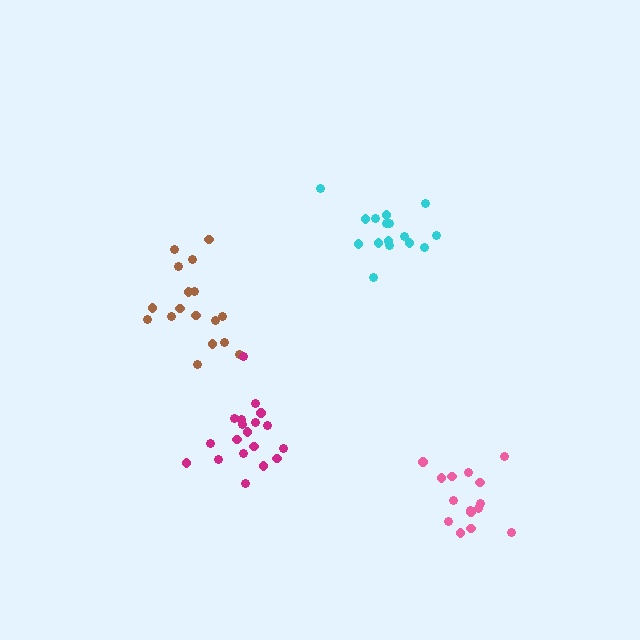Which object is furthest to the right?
The pink cluster is rightmost.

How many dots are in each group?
Group 1: 16 dots, Group 2: 15 dots, Group 3: 17 dots, Group 4: 19 dots (67 total).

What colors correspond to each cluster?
The clusters are colored: cyan, pink, brown, magenta.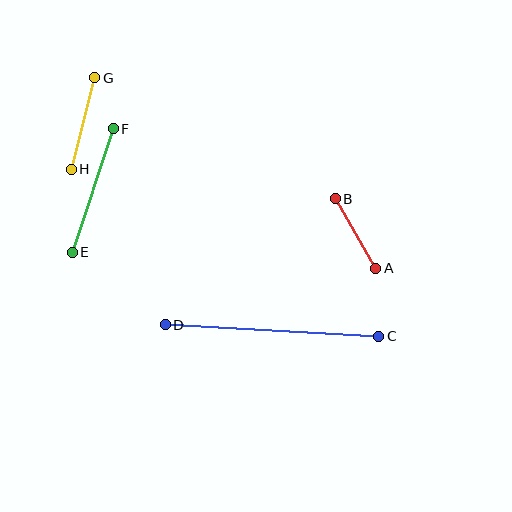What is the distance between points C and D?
The distance is approximately 214 pixels.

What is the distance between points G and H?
The distance is approximately 94 pixels.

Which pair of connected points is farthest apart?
Points C and D are farthest apart.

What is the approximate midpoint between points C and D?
The midpoint is at approximately (272, 330) pixels.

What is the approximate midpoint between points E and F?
The midpoint is at approximately (93, 190) pixels.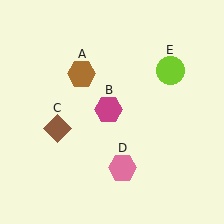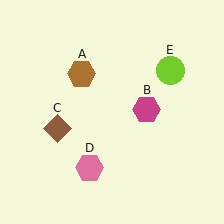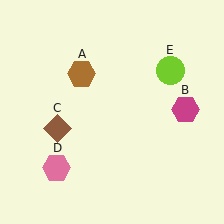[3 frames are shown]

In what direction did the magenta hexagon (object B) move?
The magenta hexagon (object B) moved right.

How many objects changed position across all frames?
2 objects changed position: magenta hexagon (object B), pink hexagon (object D).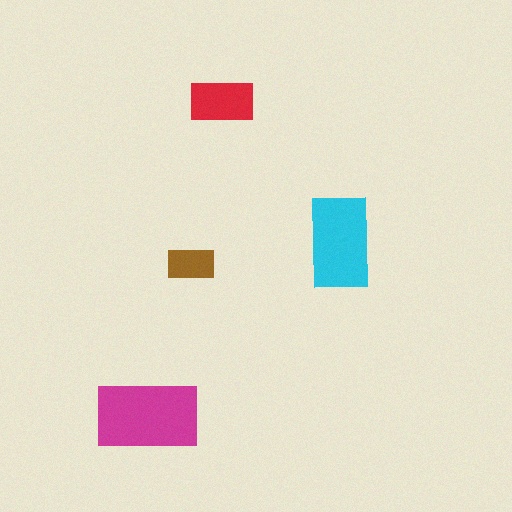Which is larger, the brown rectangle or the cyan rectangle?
The cyan one.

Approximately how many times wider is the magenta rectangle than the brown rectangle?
About 2 times wider.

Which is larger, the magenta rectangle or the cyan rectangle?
The magenta one.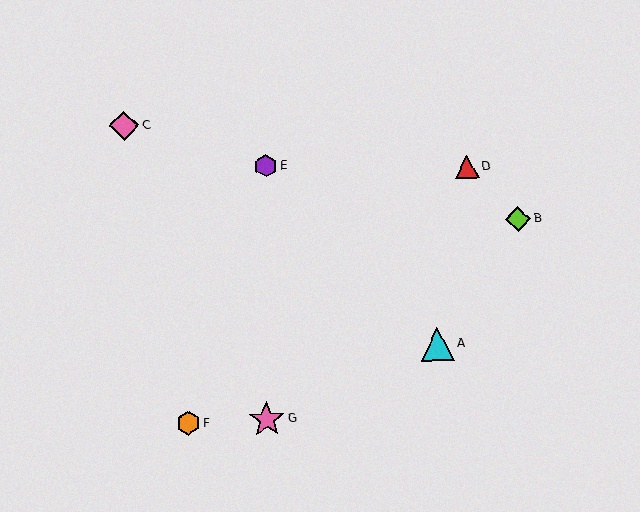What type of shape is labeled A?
Shape A is a cyan triangle.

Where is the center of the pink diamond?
The center of the pink diamond is at (124, 126).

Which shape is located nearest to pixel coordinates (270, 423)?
The pink star (labeled G) at (267, 420) is nearest to that location.